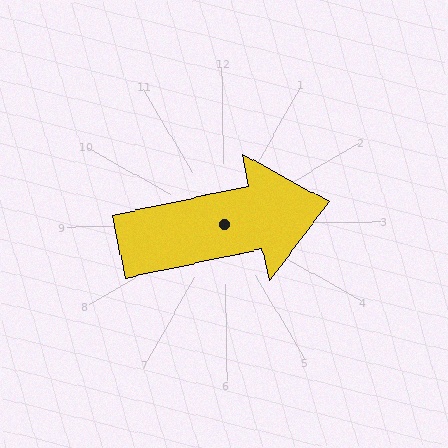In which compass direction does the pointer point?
East.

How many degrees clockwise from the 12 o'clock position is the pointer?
Approximately 79 degrees.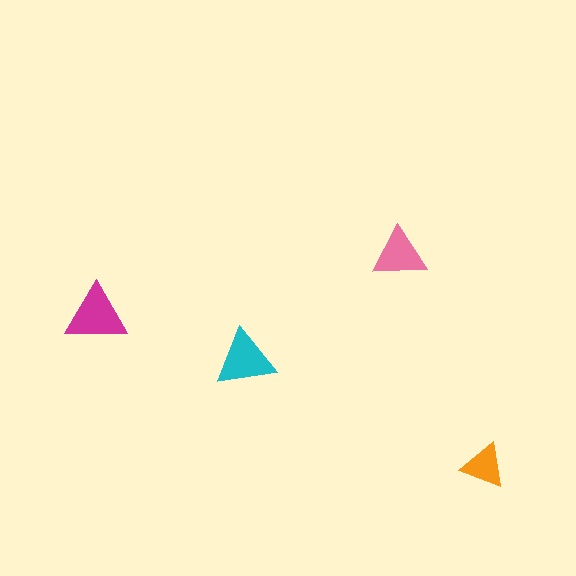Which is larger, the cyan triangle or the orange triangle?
The cyan one.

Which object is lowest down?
The orange triangle is bottommost.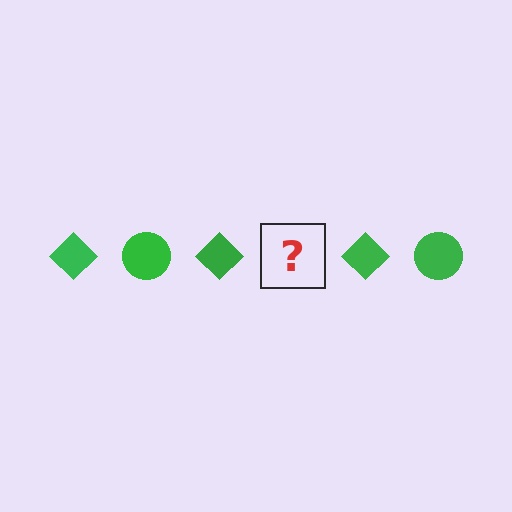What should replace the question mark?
The question mark should be replaced with a green circle.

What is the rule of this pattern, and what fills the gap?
The rule is that the pattern cycles through diamond, circle shapes in green. The gap should be filled with a green circle.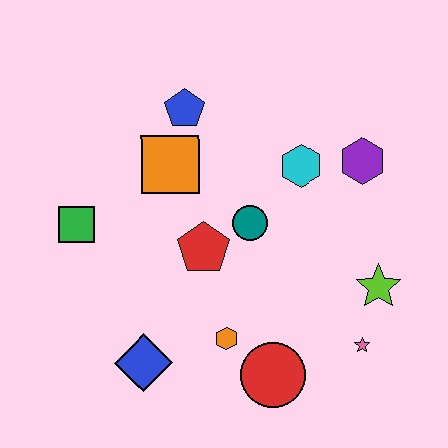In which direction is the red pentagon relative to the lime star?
The red pentagon is to the left of the lime star.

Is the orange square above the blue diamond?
Yes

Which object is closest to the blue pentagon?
The orange square is closest to the blue pentagon.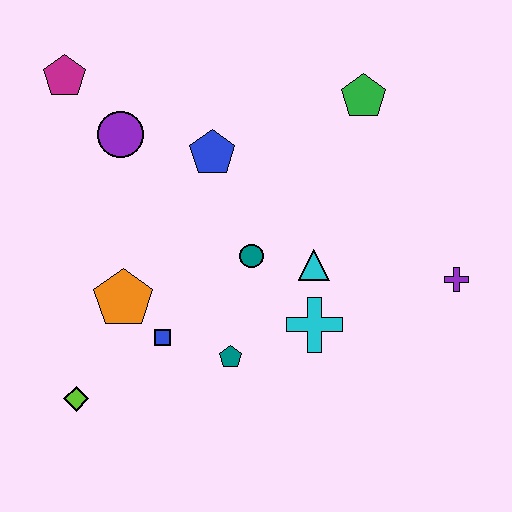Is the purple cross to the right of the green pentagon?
Yes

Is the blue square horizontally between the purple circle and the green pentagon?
Yes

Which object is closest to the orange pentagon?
The blue square is closest to the orange pentagon.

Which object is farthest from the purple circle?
The purple cross is farthest from the purple circle.